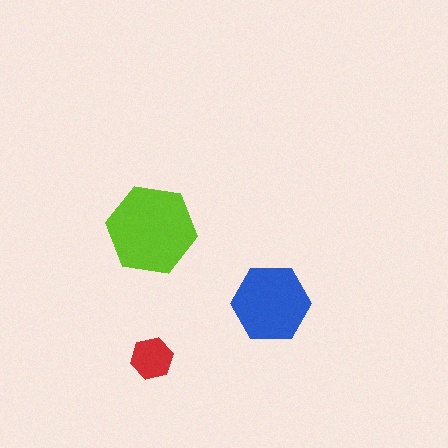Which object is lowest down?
The red hexagon is bottommost.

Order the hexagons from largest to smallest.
the lime one, the blue one, the red one.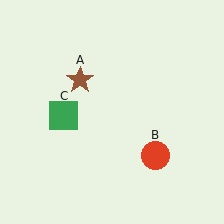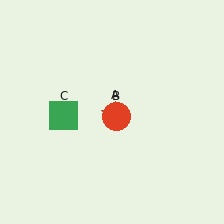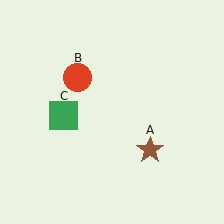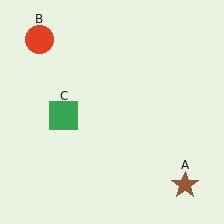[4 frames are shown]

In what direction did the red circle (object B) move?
The red circle (object B) moved up and to the left.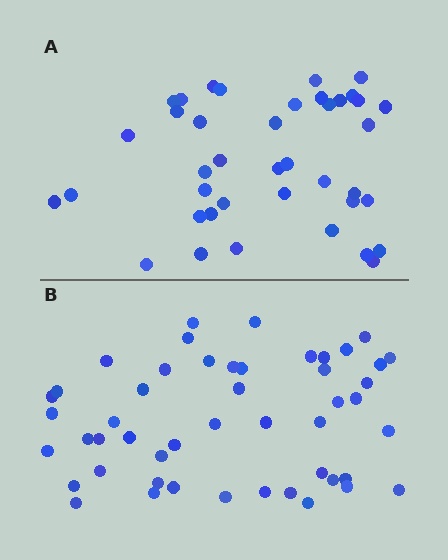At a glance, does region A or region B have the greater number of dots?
Region B (the bottom region) has more dots.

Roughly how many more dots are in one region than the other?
Region B has roughly 8 or so more dots than region A.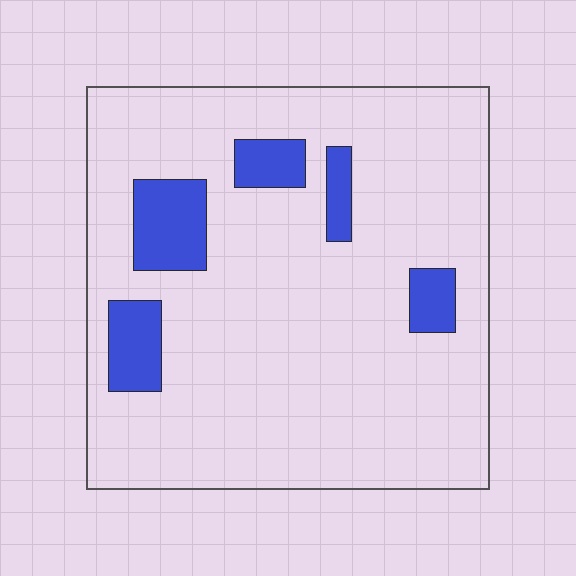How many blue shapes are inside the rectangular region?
5.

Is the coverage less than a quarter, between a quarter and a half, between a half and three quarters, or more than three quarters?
Less than a quarter.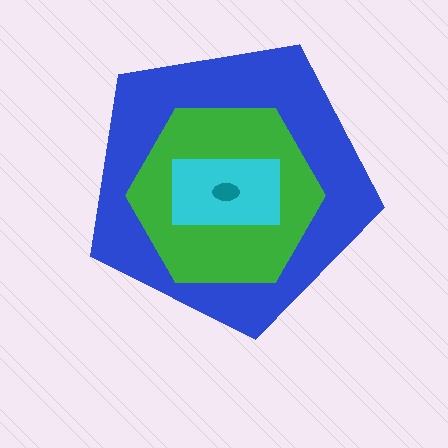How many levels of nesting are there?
4.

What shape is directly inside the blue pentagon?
The green hexagon.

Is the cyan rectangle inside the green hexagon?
Yes.